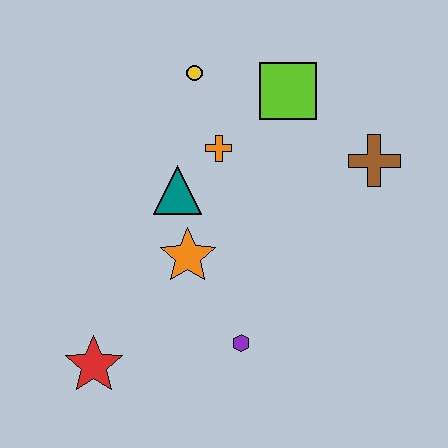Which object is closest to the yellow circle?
The orange cross is closest to the yellow circle.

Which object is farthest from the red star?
The brown cross is farthest from the red star.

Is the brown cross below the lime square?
Yes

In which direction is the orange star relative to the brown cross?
The orange star is to the left of the brown cross.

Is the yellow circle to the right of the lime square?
No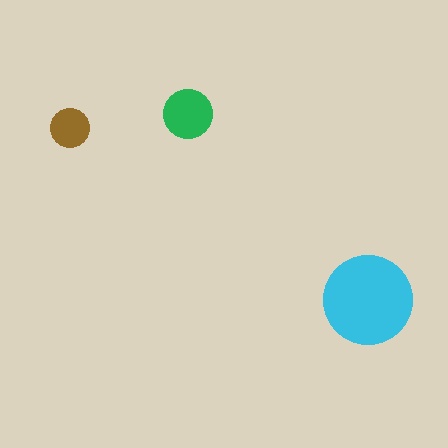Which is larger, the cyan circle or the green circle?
The cyan one.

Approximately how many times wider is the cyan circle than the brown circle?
About 2.5 times wider.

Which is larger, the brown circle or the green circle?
The green one.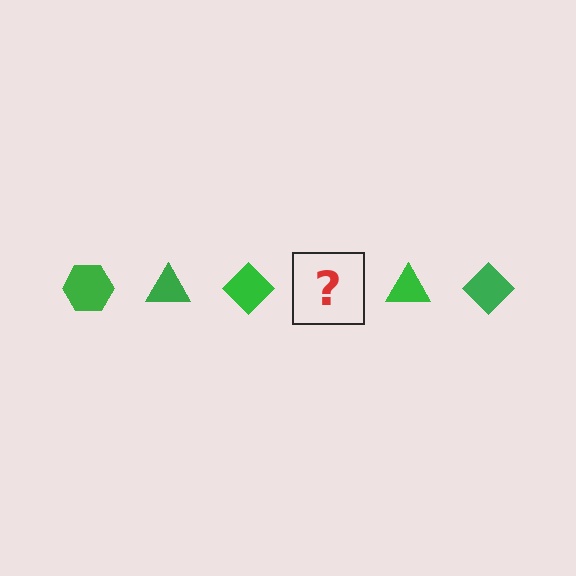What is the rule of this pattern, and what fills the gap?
The rule is that the pattern cycles through hexagon, triangle, diamond shapes in green. The gap should be filled with a green hexagon.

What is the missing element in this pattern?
The missing element is a green hexagon.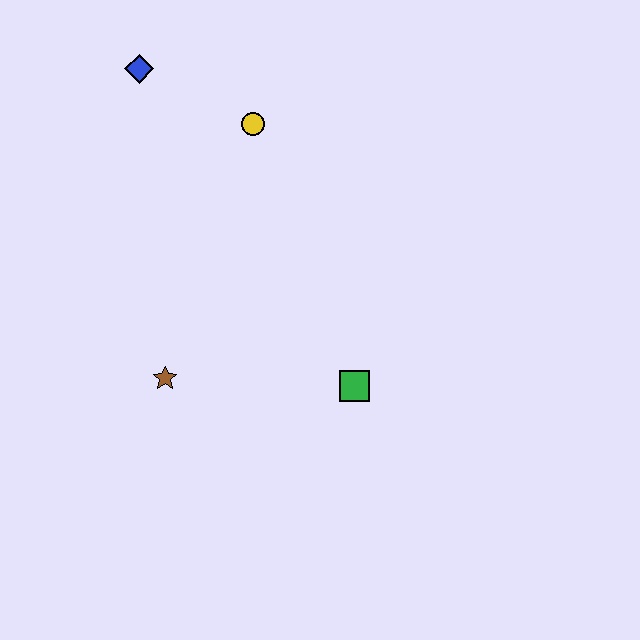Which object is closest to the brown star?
The green square is closest to the brown star.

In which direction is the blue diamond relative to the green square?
The blue diamond is above the green square.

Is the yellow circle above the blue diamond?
No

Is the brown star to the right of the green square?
No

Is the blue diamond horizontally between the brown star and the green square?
No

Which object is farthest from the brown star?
The blue diamond is farthest from the brown star.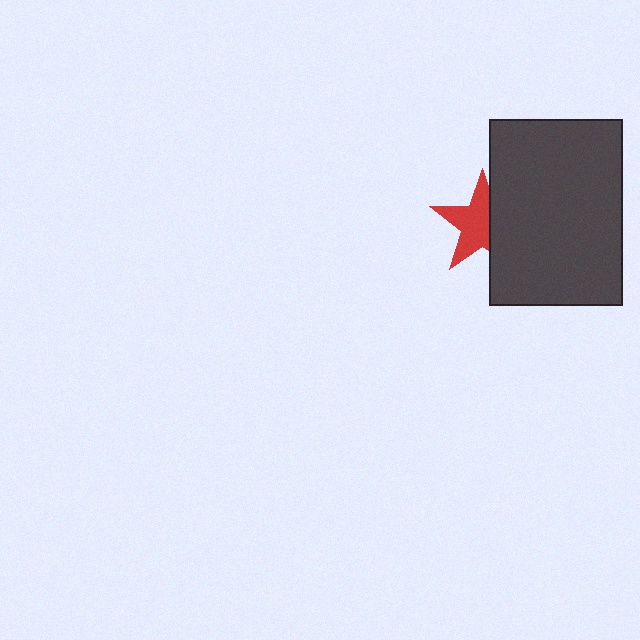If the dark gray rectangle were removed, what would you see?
You would see the complete red star.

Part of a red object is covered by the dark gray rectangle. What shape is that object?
It is a star.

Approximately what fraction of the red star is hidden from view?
Roughly 37% of the red star is hidden behind the dark gray rectangle.